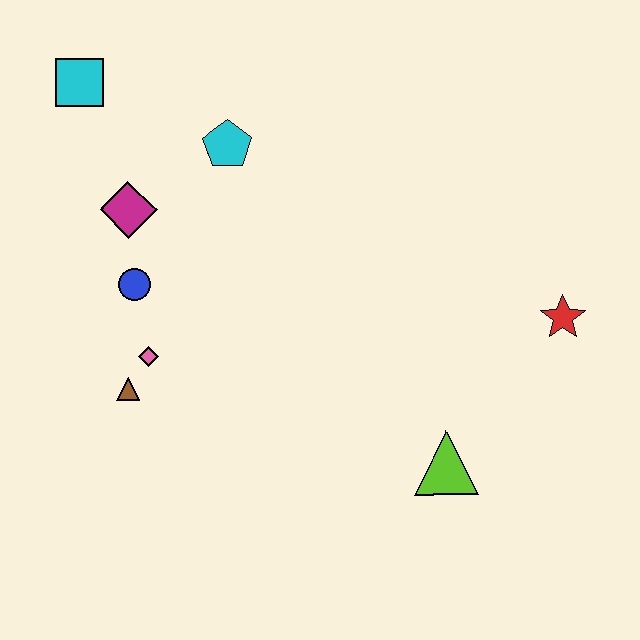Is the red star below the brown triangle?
No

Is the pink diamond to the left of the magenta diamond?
No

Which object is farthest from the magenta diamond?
The red star is farthest from the magenta diamond.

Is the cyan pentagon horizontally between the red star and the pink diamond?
Yes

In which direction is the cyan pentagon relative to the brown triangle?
The cyan pentagon is above the brown triangle.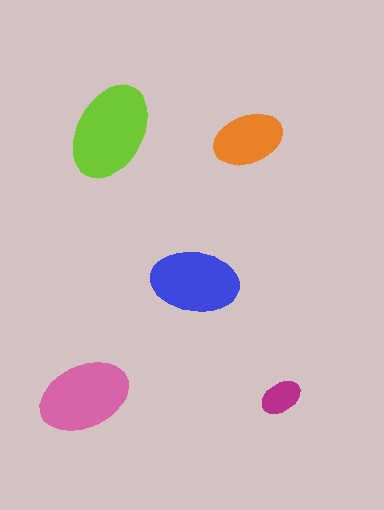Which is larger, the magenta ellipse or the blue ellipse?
The blue one.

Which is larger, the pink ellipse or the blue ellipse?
The pink one.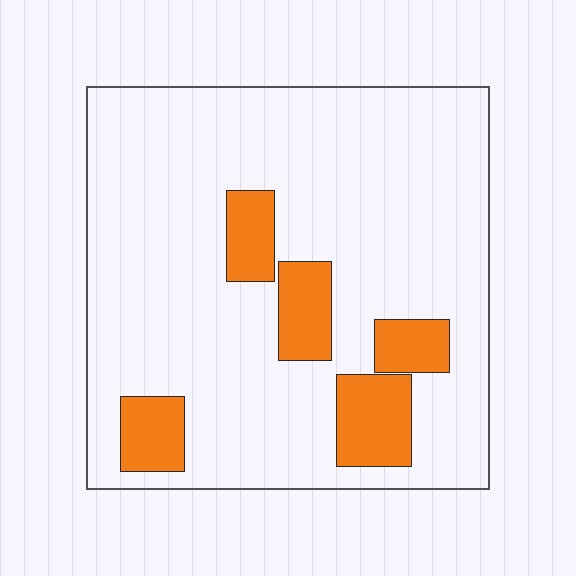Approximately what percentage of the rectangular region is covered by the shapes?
Approximately 15%.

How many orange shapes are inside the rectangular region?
5.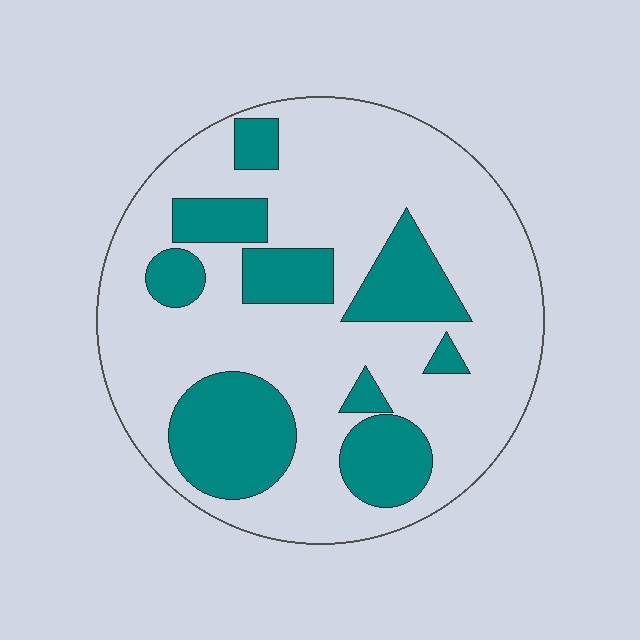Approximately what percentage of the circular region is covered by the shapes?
Approximately 30%.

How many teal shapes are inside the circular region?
9.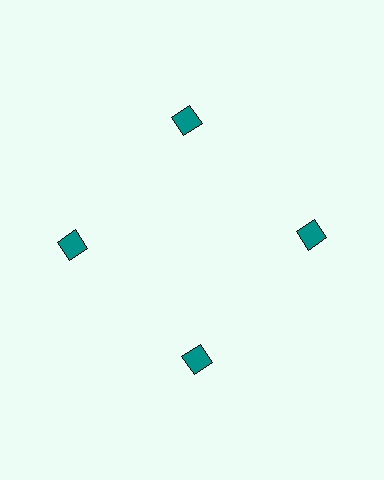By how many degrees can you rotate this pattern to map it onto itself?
The pattern maps onto itself every 90 degrees of rotation.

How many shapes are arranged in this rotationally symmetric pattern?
There are 4 shapes, arranged in 4 groups of 1.